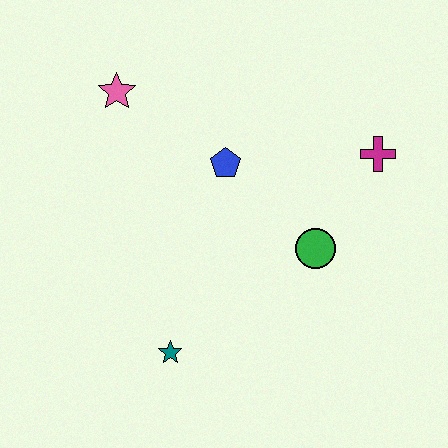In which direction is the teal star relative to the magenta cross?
The teal star is to the left of the magenta cross.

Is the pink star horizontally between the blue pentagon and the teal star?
No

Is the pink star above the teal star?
Yes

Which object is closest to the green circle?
The magenta cross is closest to the green circle.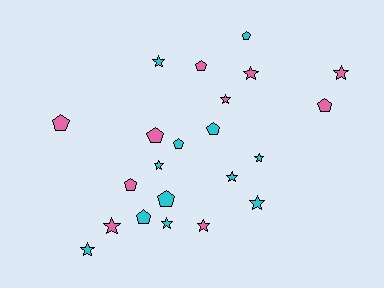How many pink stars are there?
There are 5 pink stars.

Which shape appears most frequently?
Star, with 12 objects.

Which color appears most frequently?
Cyan, with 12 objects.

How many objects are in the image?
There are 22 objects.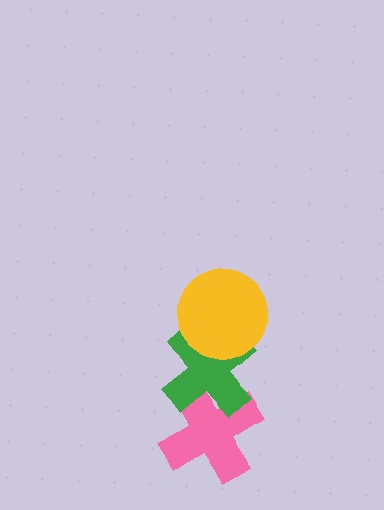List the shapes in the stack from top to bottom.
From top to bottom: the yellow circle, the green cross, the pink cross.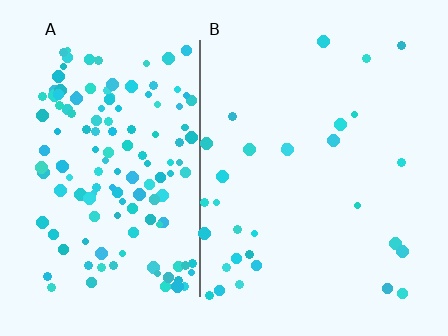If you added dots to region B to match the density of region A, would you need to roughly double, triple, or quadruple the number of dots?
Approximately quadruple.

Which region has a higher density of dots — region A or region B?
A (the left).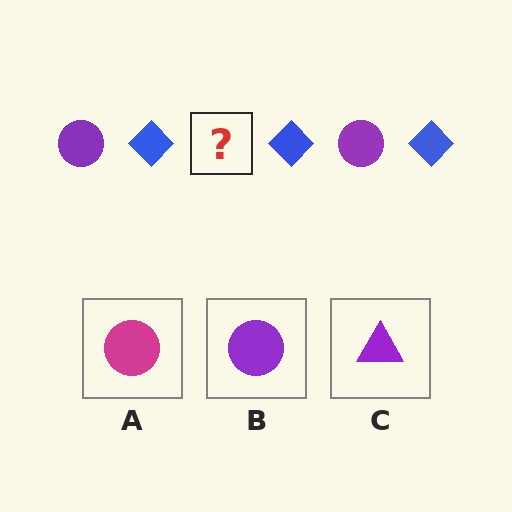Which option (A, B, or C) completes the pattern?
B.